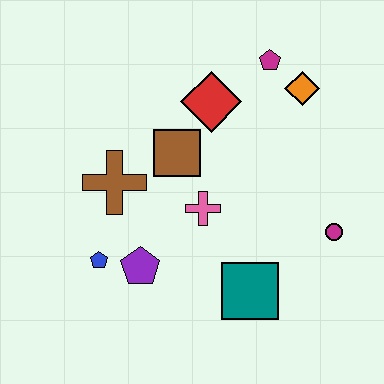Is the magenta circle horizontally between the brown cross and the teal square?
No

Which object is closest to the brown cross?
The brown square is closest to the brown cross.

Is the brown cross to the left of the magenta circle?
Yes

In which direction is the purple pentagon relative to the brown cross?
The purple pentagon is below the brown cross.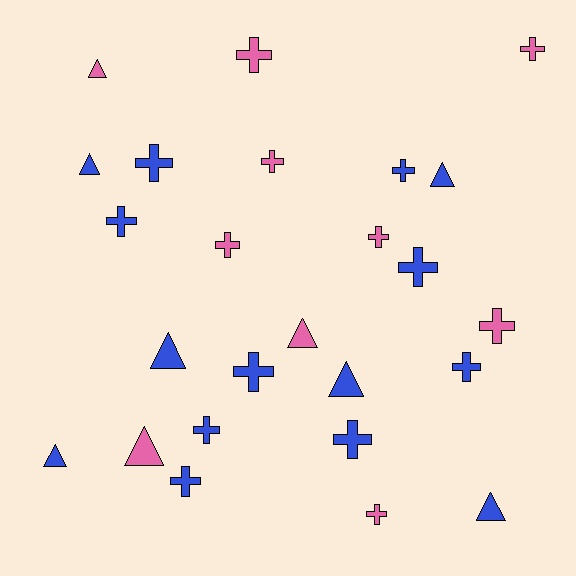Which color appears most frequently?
Blue, with 15 objects.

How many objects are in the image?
There are 25 objects.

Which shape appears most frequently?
Cross, with 16 objects.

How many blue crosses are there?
There are 9 blue crosses.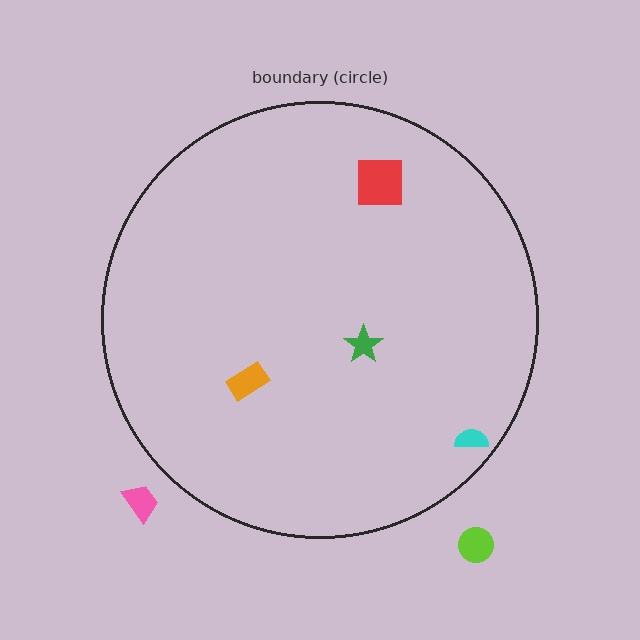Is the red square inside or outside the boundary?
Inside.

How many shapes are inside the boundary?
4 inside, 2 outside.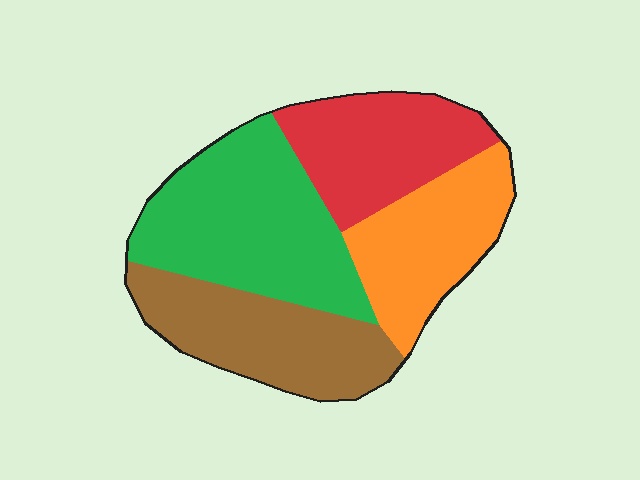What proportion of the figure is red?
Red takes up about one fifth (1/5) of the figure.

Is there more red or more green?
Green.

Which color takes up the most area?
Green, at roughly 35%.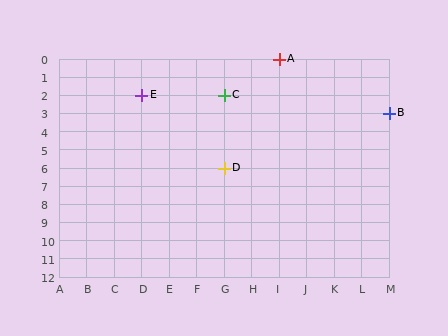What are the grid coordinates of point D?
Point D is at grid coordinates (G, 6).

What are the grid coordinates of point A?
Point A is at grid coordinates (I, 0).